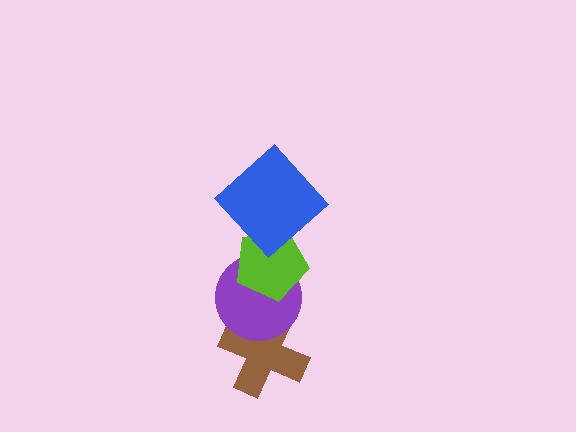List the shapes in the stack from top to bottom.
From top to bottom: the blue diamond, the lime pentagon, the purple circle, the brown cross.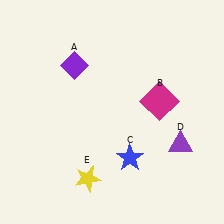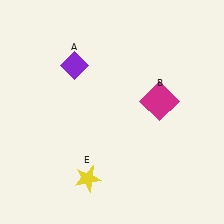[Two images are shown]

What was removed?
The blue star (C), the purple triangle (D) were removed in Image 2.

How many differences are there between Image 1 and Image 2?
There are 2 differences between the two images.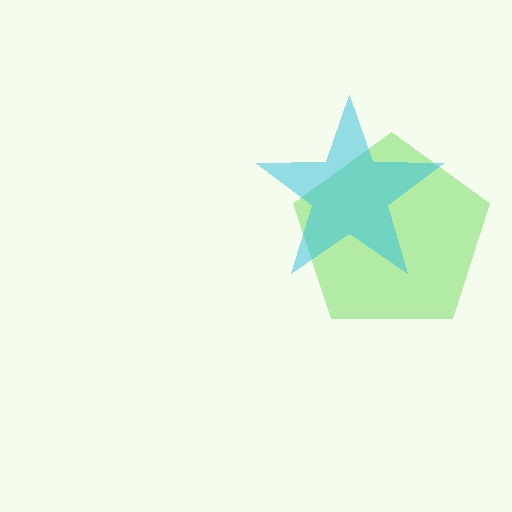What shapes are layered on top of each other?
The layered shapes are: a lime pentagon, a cyan star.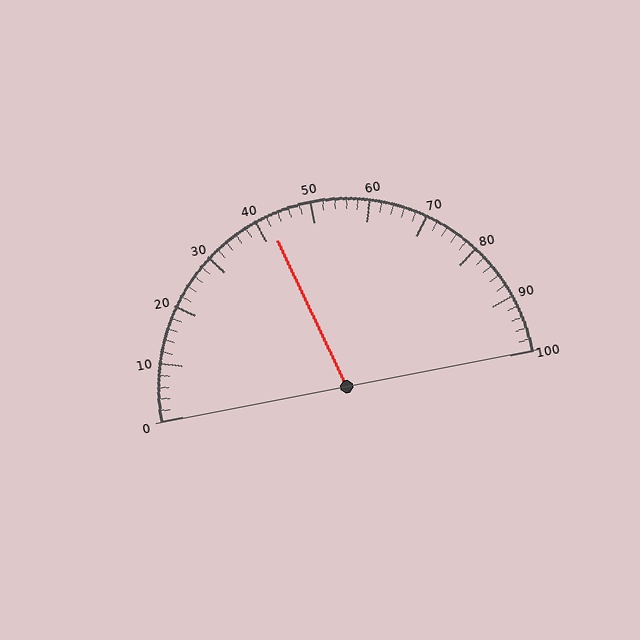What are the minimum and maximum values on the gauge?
The gauge ranges from 0 to 100.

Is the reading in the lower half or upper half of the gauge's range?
The reading is in the lower half of the range (0 to 100).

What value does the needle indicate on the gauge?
The needle indicates approximately 42.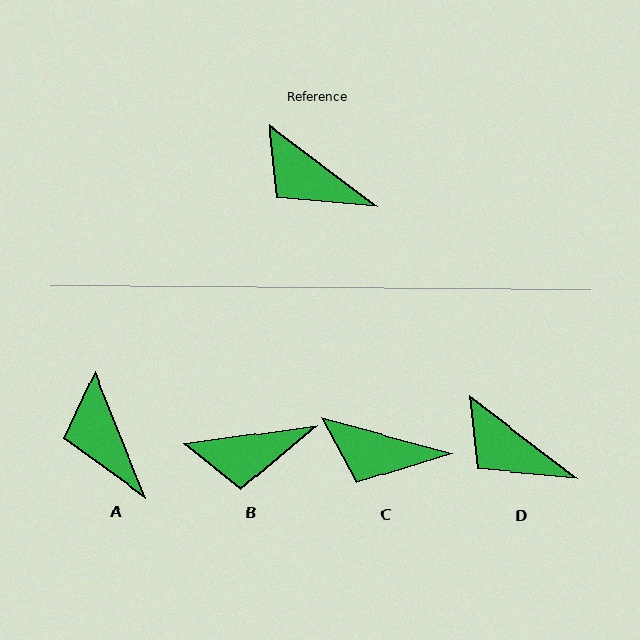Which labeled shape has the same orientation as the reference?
D.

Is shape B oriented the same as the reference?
No, it is off by about 45 degrees.